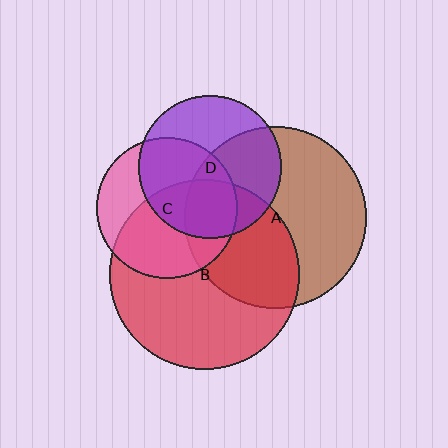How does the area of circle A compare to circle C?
Approximately 1.7 times.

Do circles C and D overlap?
Yes.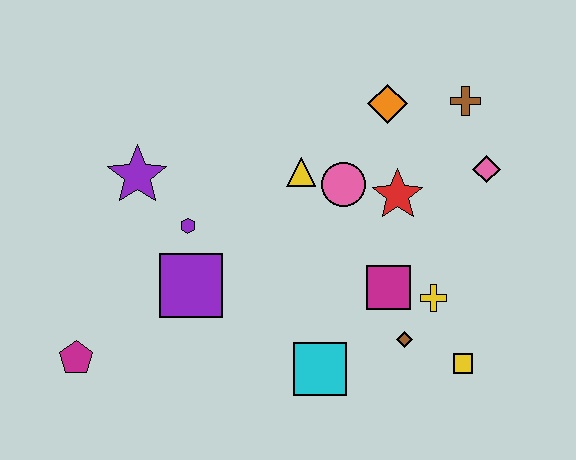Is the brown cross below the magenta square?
No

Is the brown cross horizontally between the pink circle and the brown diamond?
No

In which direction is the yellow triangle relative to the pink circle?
The yellow triangle is to the left of the pink circle.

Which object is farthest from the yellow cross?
The magenta pentagon is farthest from the yellow cross.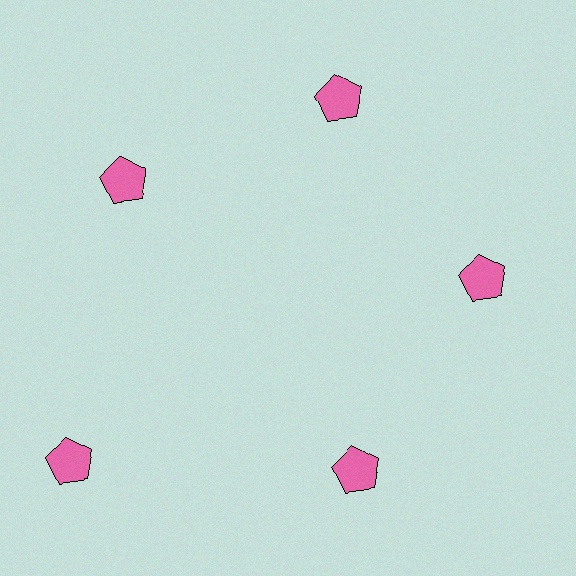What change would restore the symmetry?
The symmetry would be restored by moving it inward, back onto the ring so that all 5 pentagons sit at equal angles and equal distance from the center.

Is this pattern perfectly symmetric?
No. The 5 pink pentagons are arranged in a ring, but one element near the 8 o'clock position is pushed outward from the center, breaking the 5-fold rotational symmetry.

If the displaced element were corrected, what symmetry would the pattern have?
It would have 5-fold rotational symmetry — the pattern would map onto itself every 72 degrees.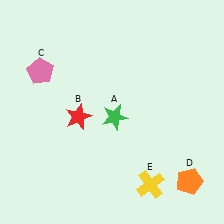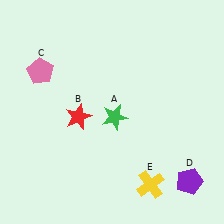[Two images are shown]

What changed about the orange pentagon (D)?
In Image 1, D is orange. In Image 2, it changed to purple.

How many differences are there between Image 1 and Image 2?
There is 1 difference between the two images.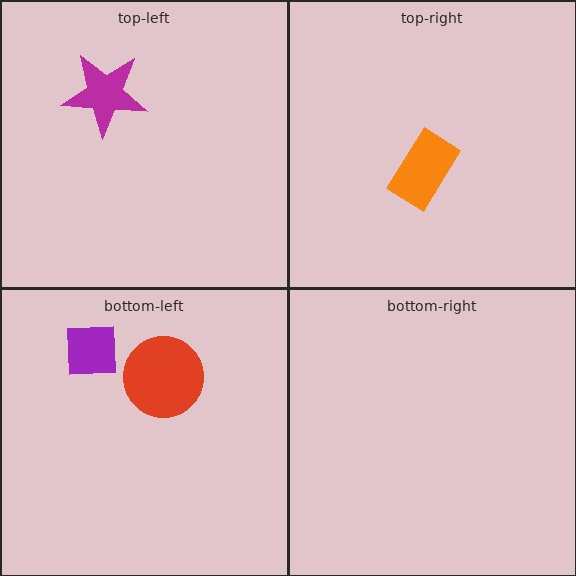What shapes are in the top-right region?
The orange rectangle.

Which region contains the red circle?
The bottom-left region.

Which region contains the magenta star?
The top-left region.